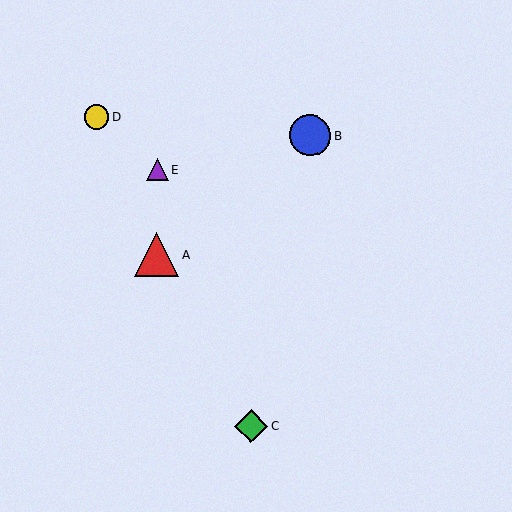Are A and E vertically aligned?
Yes, both are at x≈157.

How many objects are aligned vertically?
2 objects (A, E) are aligned vertically.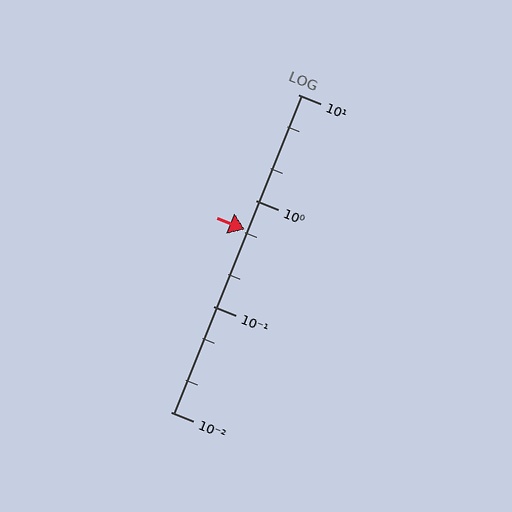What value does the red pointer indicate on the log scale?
The pointer indicates approximately 0.53.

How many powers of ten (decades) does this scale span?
The scale spans 3 decades, from 0.01 to 10.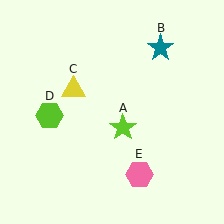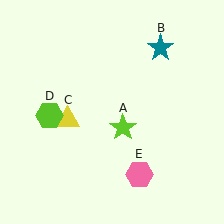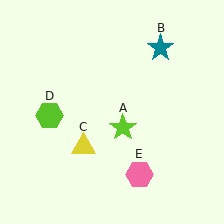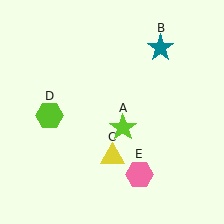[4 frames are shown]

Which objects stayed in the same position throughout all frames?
Lime star (object A) and teal star (object B) and lime hexagon (object D) and pink hexagon (object E) remained stationary.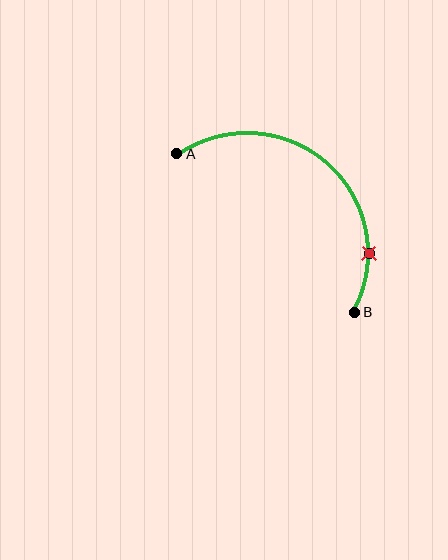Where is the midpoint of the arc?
The arc midpoint is the point on the curve farthest from the straight line joining A and B. It sits above and to the right of that line.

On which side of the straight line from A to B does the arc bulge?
The arc bulges above and to the right of the straight line connecting A and B.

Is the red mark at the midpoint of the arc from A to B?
No. The red mark lies on the arc but is closer to endpoint B. The arc midpoint would be at the point on the curve equidistant along the arc from both A and B.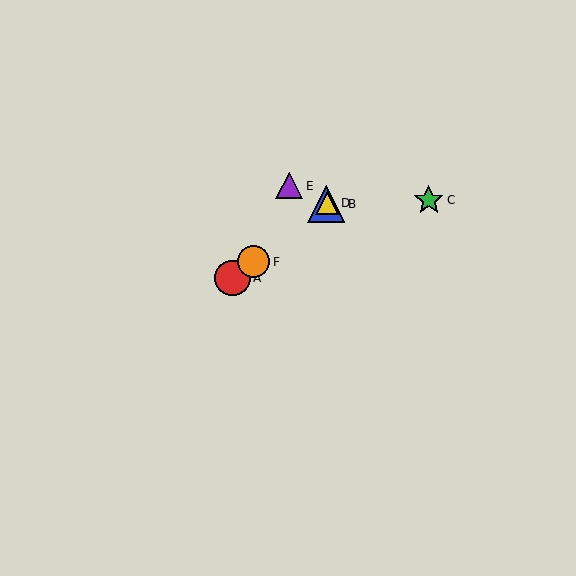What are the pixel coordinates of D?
Object D is at (327, 203).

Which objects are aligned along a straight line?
Objects A, B, D, F are aligned along a straight line.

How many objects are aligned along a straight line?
4 objects (A, B, D, F) are aligned along a straight line.